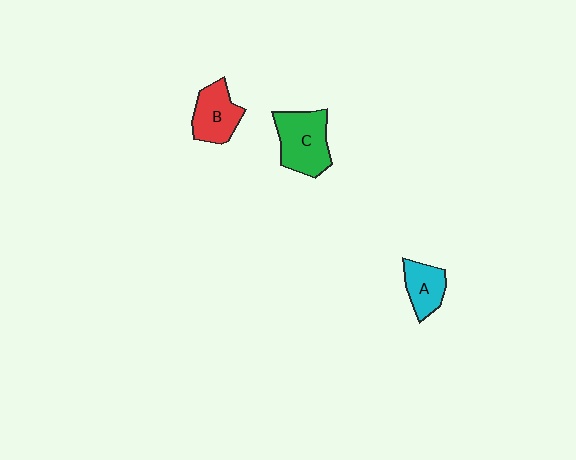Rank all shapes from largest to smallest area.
From largest to smallest: C (green), B (red), A (cyan).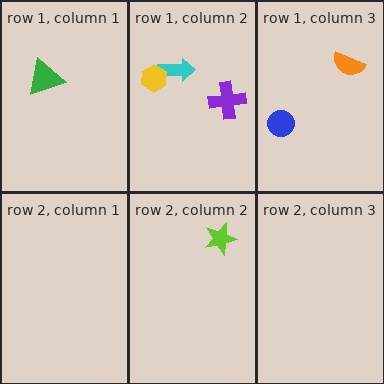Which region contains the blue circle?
The row 1, column 3 region.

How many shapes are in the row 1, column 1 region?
1.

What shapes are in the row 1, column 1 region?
The green triangle.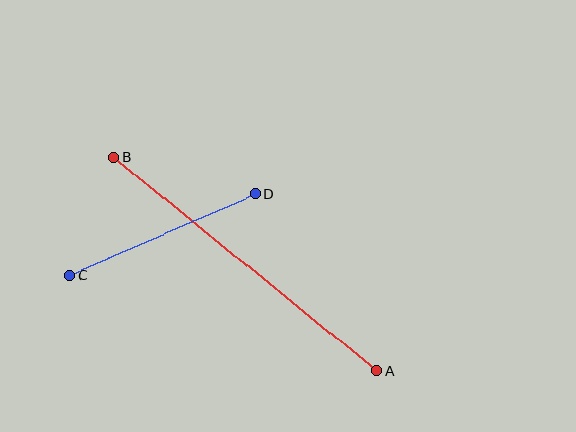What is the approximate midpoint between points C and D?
The midpoint is at approximately (162, 235) pixels.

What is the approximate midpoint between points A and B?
The midpoint is at approximately (245, 264) pixels.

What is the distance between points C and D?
The distance is approximately 202 pixels.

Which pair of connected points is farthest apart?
Points A and B are farthest apart.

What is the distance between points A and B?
The distance is approximately 338 pixels.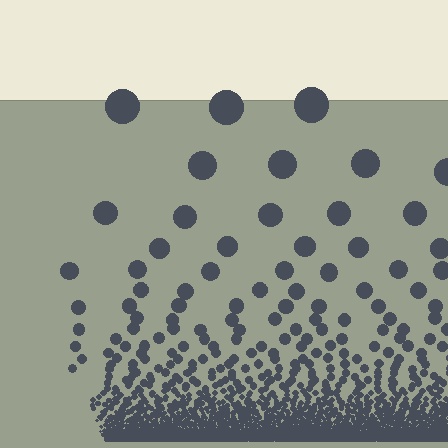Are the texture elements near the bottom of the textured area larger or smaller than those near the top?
Smaller. The gradient is inverted — elements near the bottom are smaller and denser.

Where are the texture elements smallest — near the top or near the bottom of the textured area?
Near the bottom.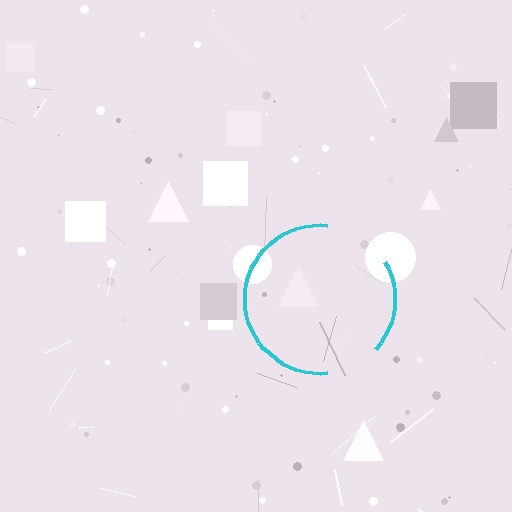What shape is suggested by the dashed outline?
The dashed outline suggests a circle.